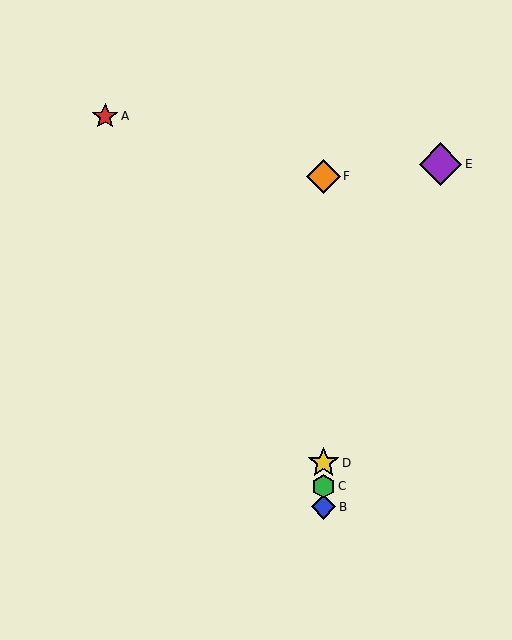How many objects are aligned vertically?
4 objects (B, C, D, F) are aligned vertically.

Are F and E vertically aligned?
No, F is at x≈323 and E is at x≈441.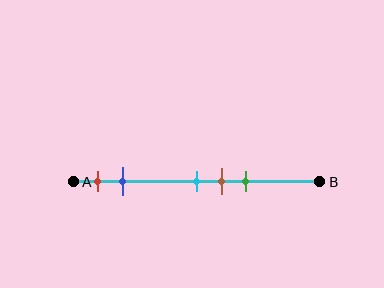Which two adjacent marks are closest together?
The cyan and brown marks are the closest adjacent pair.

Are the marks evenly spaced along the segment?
No, the marks are not evenly spaced.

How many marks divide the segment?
There are 5 marks dividing the segment.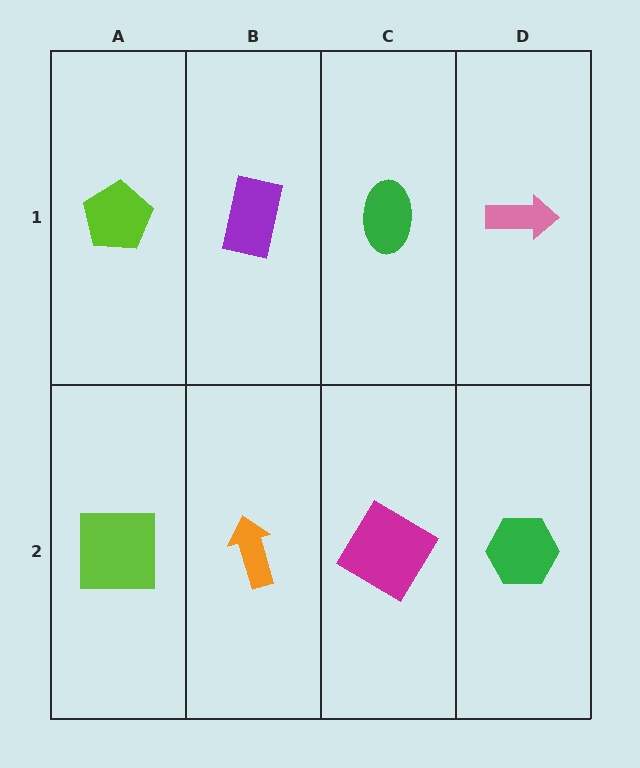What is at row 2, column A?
A lime square.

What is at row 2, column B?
An orange arrow.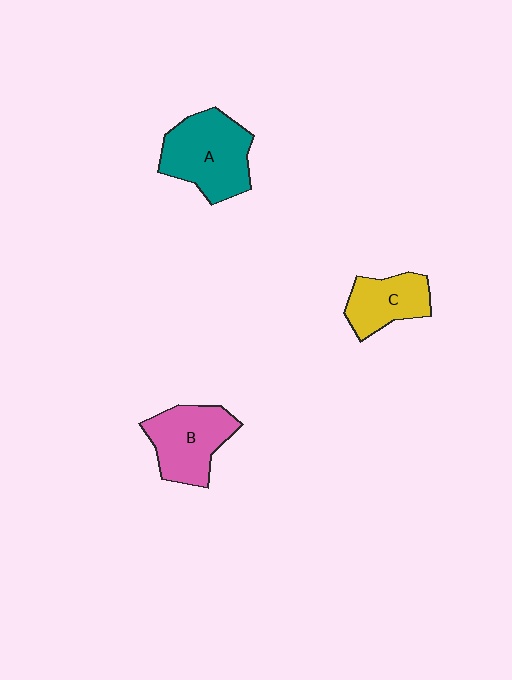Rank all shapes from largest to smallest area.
From largest to smallest: A (teal), B (pink), C (yellow).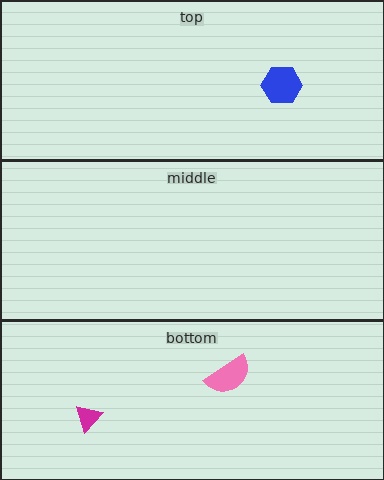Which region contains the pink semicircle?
The bottom region.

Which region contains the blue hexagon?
The top region.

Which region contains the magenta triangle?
The bottom region.